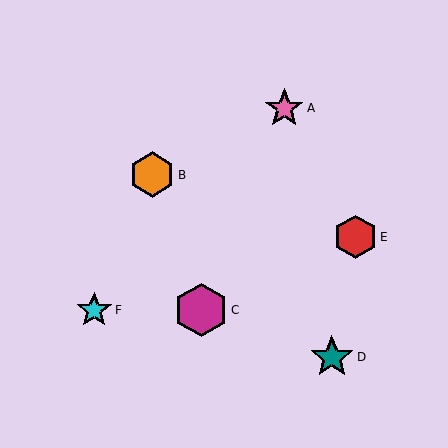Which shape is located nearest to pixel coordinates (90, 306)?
The cyan star (labeled F) at (94, 310) is nearest to that location.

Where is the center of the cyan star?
The center of the cyan star is at (94, 310).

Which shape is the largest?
The magenta hexagon (labeled C) is the largest.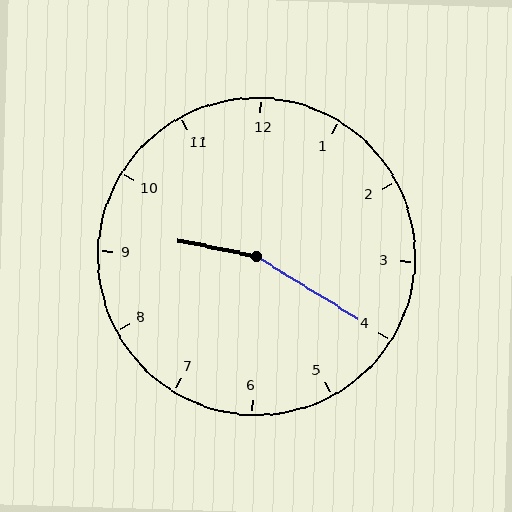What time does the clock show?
9:20.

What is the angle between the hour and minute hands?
Approximately 160 degrees.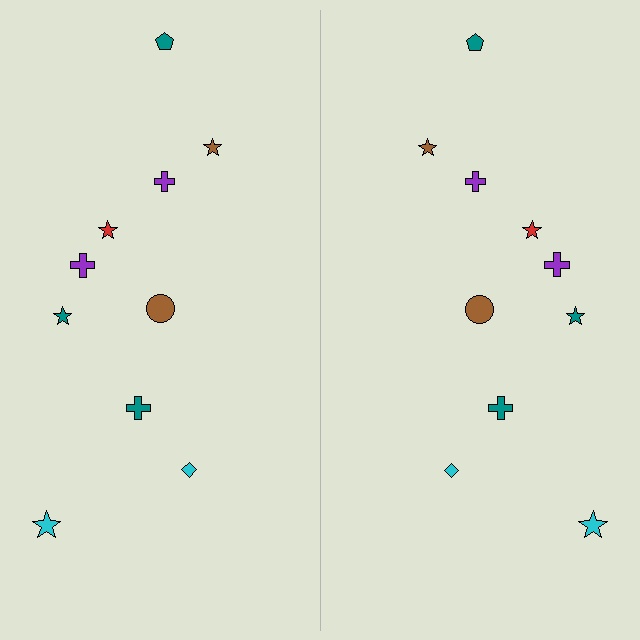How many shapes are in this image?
There are 20 shapes in this image.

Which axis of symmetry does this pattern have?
The pattern has a vertical axis of symmetry running through the center of the image.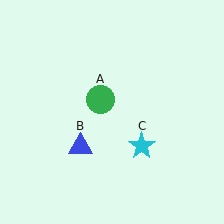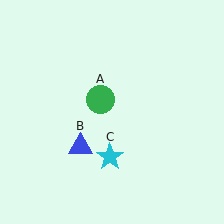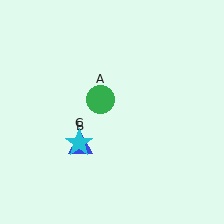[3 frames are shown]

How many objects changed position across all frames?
1 object changed position: cyan star (object C).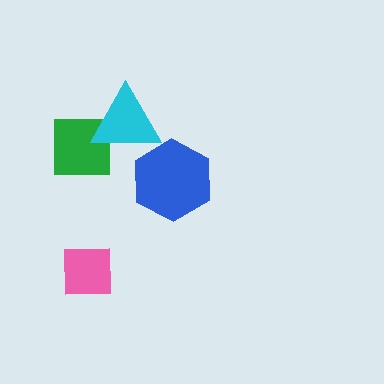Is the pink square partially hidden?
No, no other shape covers it.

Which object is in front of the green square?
The cyan triangle is in front of the green square.